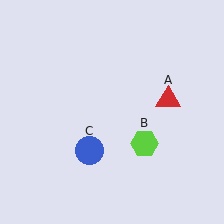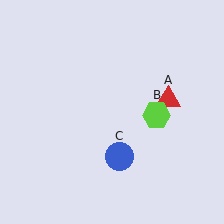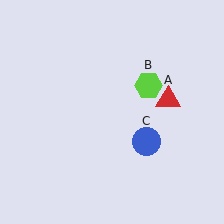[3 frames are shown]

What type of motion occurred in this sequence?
The lime hexagon (object B), blue circle (object C) rotated counterclockwise around the center of the scene.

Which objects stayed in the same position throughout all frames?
Red triangle (object A) remained stationary.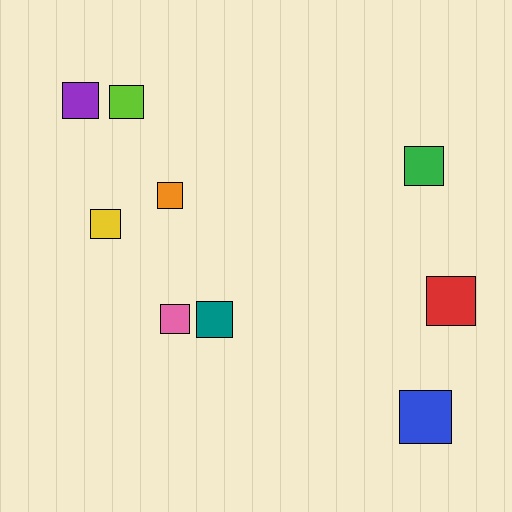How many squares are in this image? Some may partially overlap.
There are 9 squares.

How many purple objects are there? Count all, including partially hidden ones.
There is 1 purple object.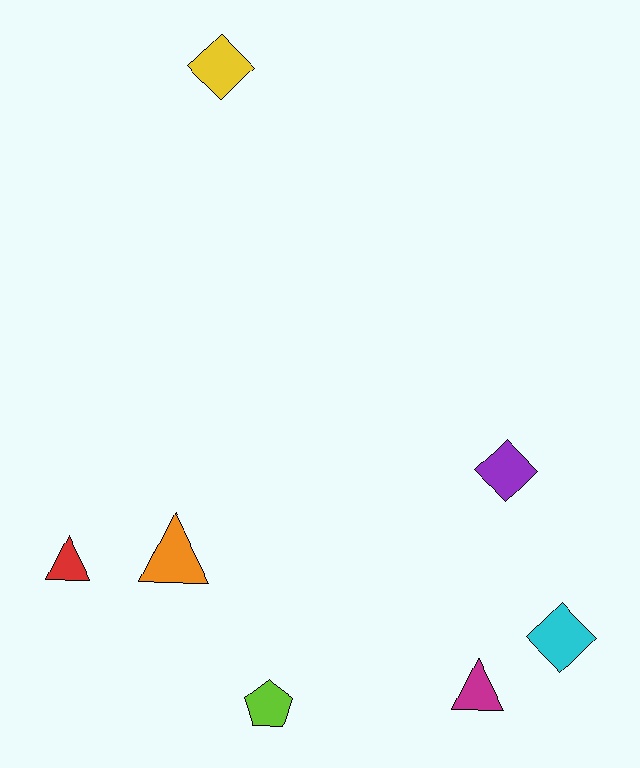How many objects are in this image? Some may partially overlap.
There are 7 objects.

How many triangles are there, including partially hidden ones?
There are 3 triangles.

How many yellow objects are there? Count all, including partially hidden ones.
There is 1 yellow object.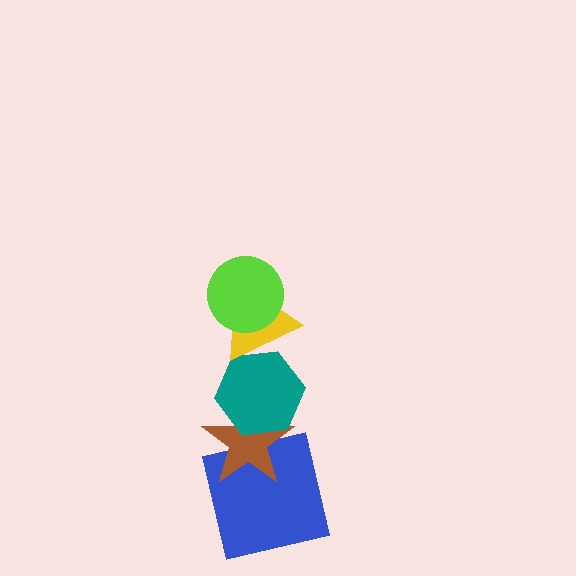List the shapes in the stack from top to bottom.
From top to bottom: the lime circle, the yellow triangle, the teal hexagon, the brown star, the blue square.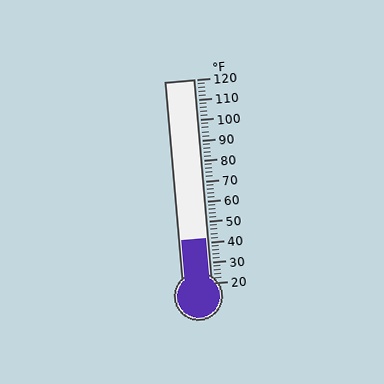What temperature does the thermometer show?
The thermometer shows approximately 42°F.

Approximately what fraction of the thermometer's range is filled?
The thermometer is filled to approximately 20% of its range.